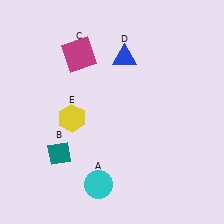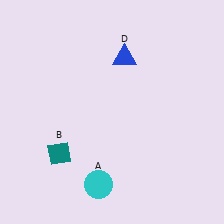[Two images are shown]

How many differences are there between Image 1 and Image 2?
There are 2 differences between the two images.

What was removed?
The yellow hexagon (E), the magenta square (C) were removed in Image 2.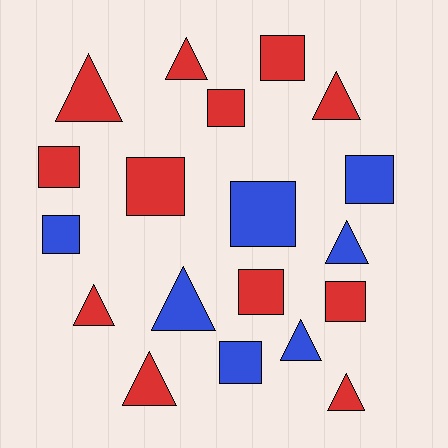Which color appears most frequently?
Red, with 12 objects.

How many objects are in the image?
There are 19 objects.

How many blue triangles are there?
There are 3 blue triangles.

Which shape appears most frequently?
Square, with 10 objects.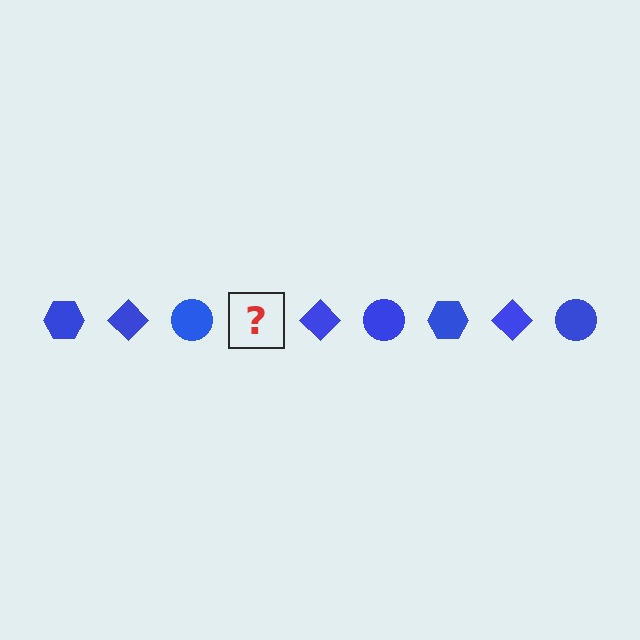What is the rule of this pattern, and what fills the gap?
The rule is that the pattern cycles through hexagon, diamond, circle shapes in blue. The gap should be filled with a blue hexagon.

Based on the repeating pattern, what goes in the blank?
The blank should be a blue hexagon.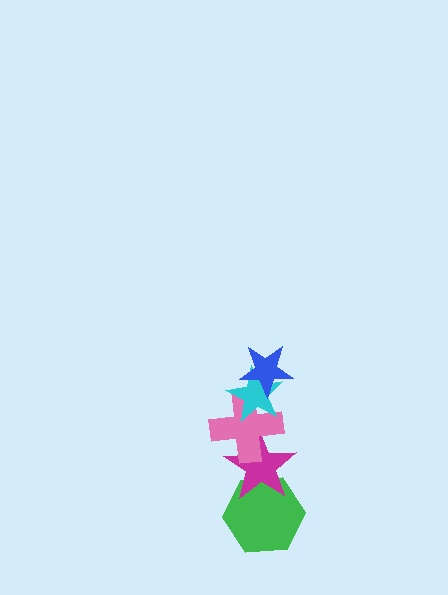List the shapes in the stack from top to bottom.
From top to bottom: the blue star, the cyan star, the pink cross, the magenta star, the green hexagon.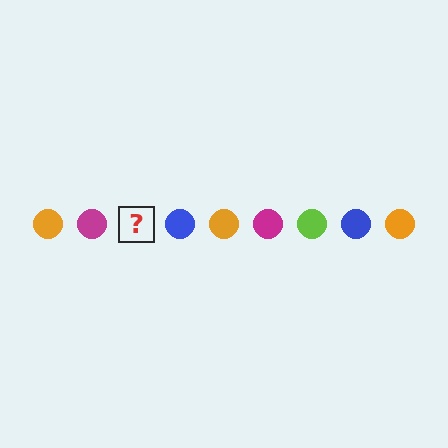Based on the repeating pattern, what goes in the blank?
The blank should be a lime circle.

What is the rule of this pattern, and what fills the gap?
The rule is that the pattern cycles through orange, magenta, lime, blue circles. The gap should be filled with a lime circle.